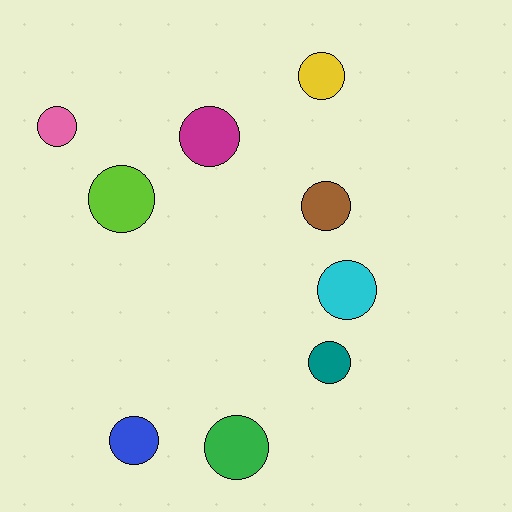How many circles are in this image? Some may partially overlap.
There are 9 circles.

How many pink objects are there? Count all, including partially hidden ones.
There is 1 pink object.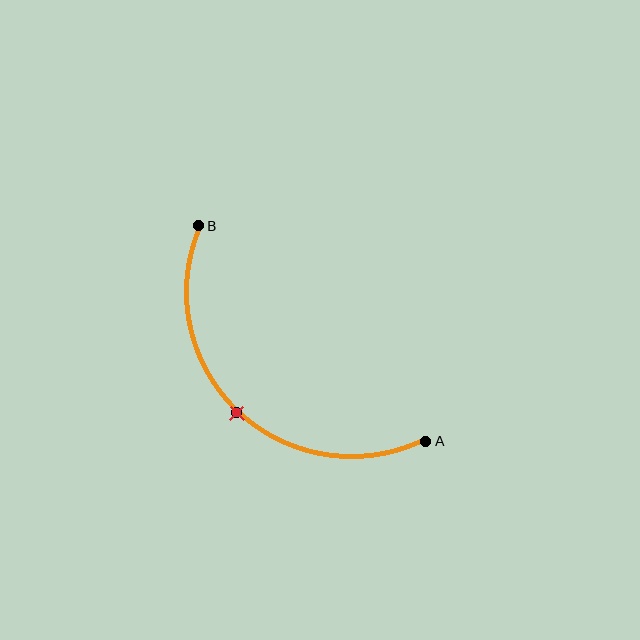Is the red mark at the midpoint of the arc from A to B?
Yes. The red mark lies on the arc at equal arc-length from both A and B — it is the arc midpoint.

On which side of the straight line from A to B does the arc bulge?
The arc bulges below and to the left of the straight line connecting A and B.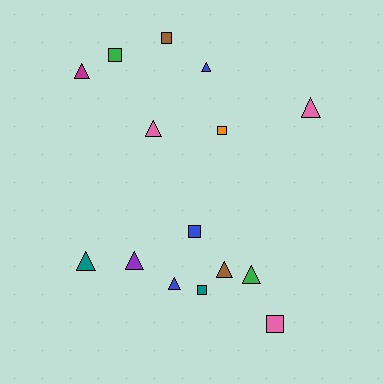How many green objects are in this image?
There are 2 green objects.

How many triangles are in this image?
There are 9 triangles.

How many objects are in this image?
There are 15 objects.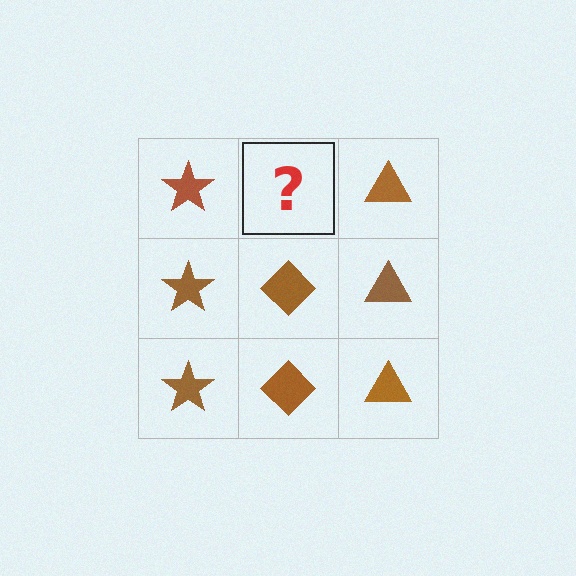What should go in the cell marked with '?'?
The missing cell should contain a brown diamond.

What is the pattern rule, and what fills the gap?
The rule is that each column has a consistent shape. The gap should be filled with a brown diamond.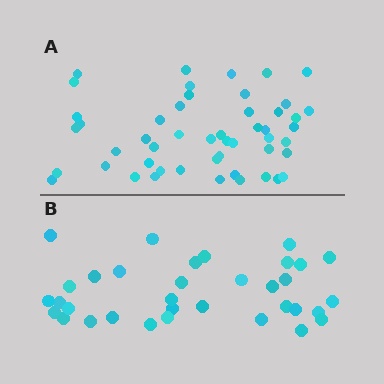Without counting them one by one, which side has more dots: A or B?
Region A (the top region) has more dots.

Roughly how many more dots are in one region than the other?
Region A has approximately 15 more dots than region B.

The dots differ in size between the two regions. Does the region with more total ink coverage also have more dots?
No. Region B has more total ink coverage because its dots are larger, but region A actually contains more individual dots. Total area can be misleading — the number of items is what matters here.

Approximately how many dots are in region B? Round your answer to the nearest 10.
About 30 dots. (The exact count is 34, which rounds to 30.)